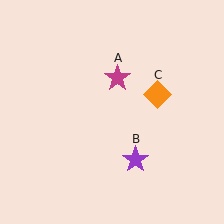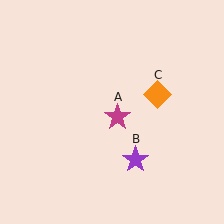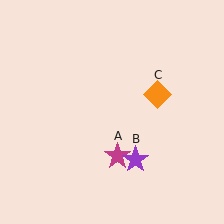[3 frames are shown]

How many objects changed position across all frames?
1 object changed position: magenta star (object A).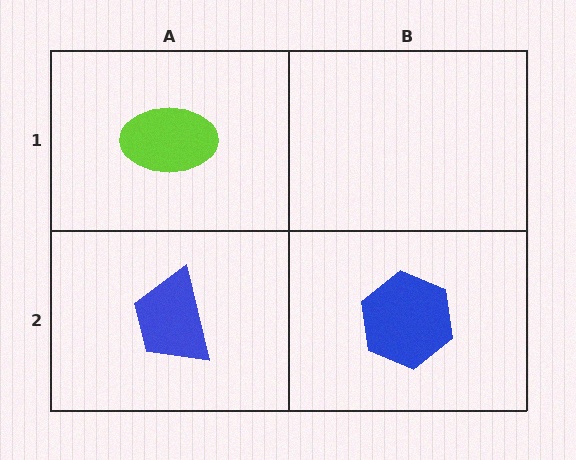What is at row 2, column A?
A blue trapezoid.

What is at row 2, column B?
A blue hexagon.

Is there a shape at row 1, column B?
No, that cell is empty.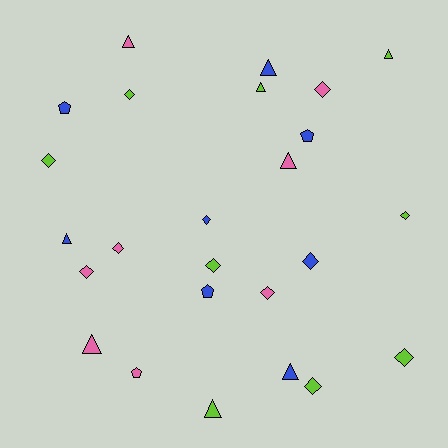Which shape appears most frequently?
Diamond, with 12 objects.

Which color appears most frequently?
Lime, with 9 objects.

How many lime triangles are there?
There are 3 lime triangles.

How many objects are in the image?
There are 25 objects.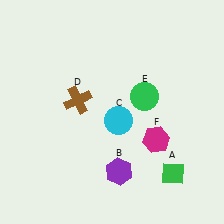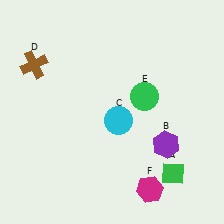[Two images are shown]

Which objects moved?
The objects that moved are: the purple hexagon (B), the brown cross (D), the magenta hexagon (F).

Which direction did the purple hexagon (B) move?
The purple hexagon (B) moved right.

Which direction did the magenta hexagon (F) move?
The magenta hexagon (F) moved down.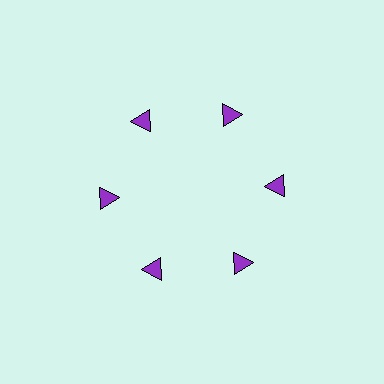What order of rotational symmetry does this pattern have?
This pattern has 6-fold rotational symmetry.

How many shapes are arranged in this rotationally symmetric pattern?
There are 6 shapes, arranged in 6 groups of 1.